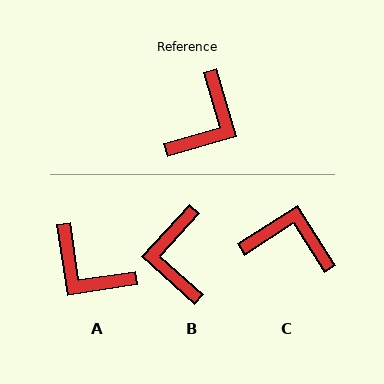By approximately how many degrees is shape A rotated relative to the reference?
Approximately 98 degrees clockwise.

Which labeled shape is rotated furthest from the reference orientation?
B, about 148 degrees away.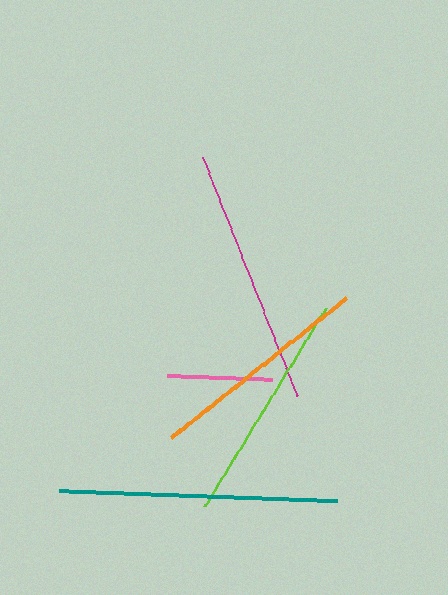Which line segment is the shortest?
The pink line is the shortest at approximately 105 pixels.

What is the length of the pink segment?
The pink segment is approximately 105 pixels long.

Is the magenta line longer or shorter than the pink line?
The magenta line is longer than the pink line.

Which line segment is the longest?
The teal line is the longest at approximately 278 pixels.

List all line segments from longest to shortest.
From longest to shortest: teal, magenta, lime, orange, pink.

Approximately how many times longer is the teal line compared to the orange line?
The teal line is approximately 1.2 times the length of the orange line.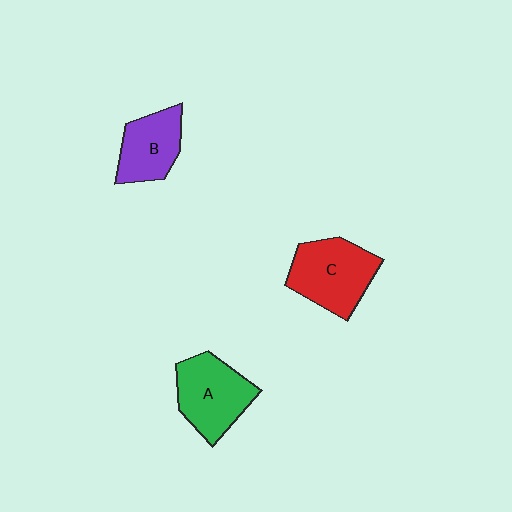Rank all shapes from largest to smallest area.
From largest to smallest: C (red), A (green), B (purple).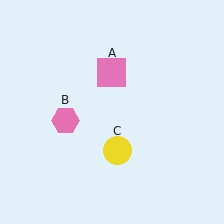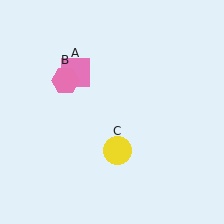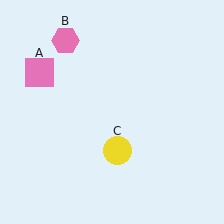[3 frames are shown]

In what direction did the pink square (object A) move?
The pink square (object A) moved left.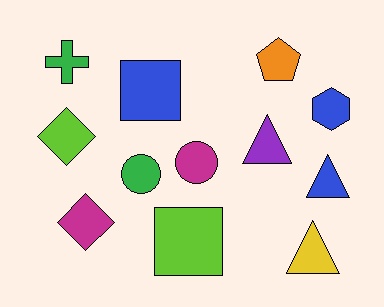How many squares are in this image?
There are 2 squares.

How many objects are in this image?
There are 12 objects.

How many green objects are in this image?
There are 2 green objects.